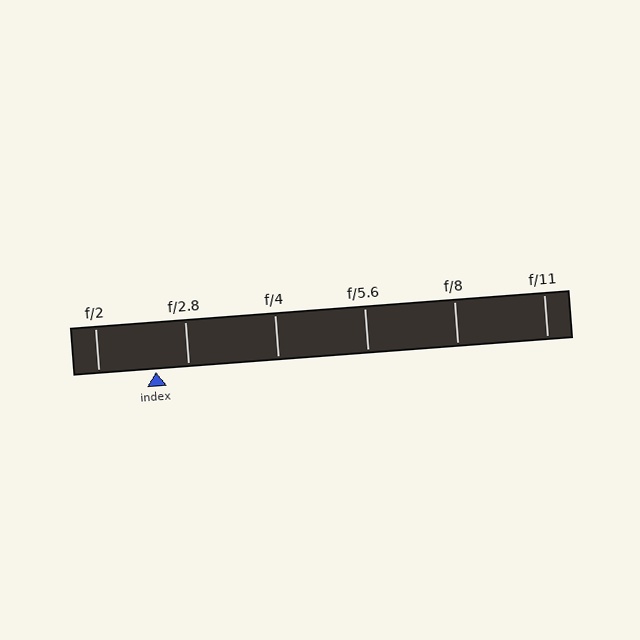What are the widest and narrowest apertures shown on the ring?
The widest aperture shown is f/2 and the narrowest is f/11.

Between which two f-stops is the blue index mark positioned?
The index mark is between f/2 and f/2.8.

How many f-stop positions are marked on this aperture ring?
There are 6 f-stop positions marked.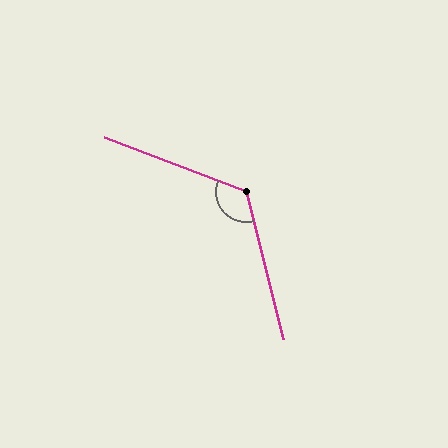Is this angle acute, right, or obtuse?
It is obtuse.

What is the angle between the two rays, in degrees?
Approximately 125 degrees.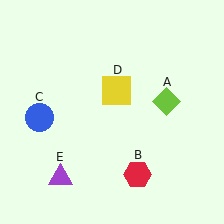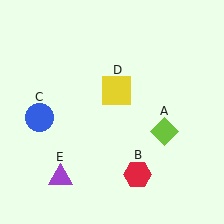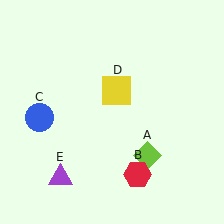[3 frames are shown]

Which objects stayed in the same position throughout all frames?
Red hexagon (object B) and blue circle (object C) and yellow square (object D) and purple triangle (object E) remained stationary.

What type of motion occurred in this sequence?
The lime diamond (object A) rotated clockwise around the center of the scene.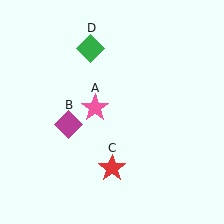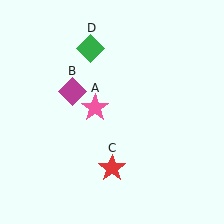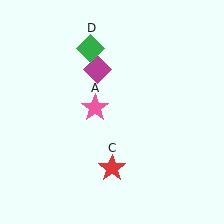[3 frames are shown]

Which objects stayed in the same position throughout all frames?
Pink star (object A) and red star (object C) and green diamond (object D) remained stationary.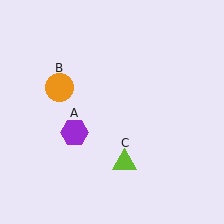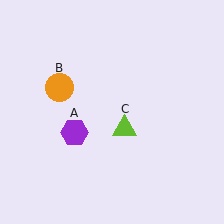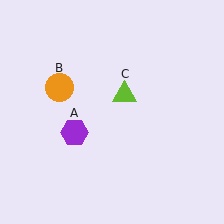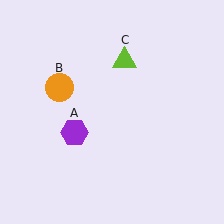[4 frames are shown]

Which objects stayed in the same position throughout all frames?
Purple hexagon (object A) and orange circle (object B) remained stationary.